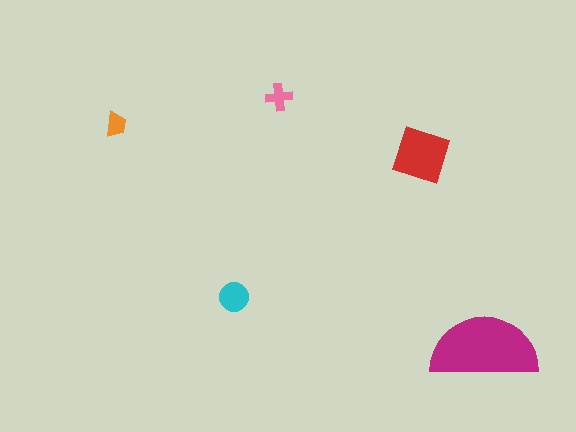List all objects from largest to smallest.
The magenta semicircle, the red square, the cyan circle, the pink cross, the orange trapezoid.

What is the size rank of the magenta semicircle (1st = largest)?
1st.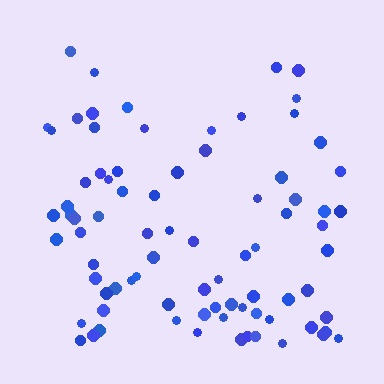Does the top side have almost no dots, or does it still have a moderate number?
Still a moderate number, just noticeably fewer than the bottom.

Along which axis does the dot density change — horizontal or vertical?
Vertical.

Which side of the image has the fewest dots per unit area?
The top.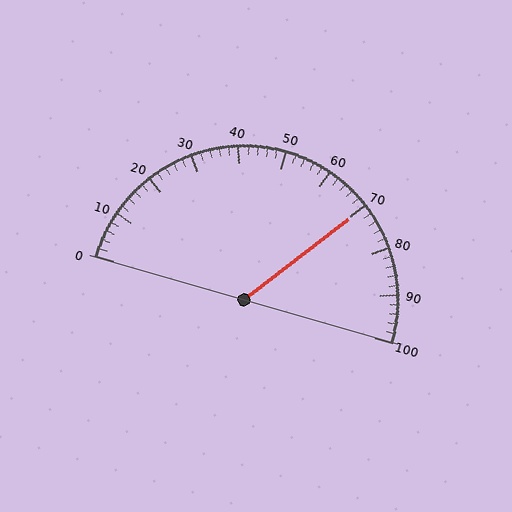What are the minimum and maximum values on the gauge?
The gauge ranges from 0 to 100.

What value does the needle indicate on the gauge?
The needle indicates approximately 70.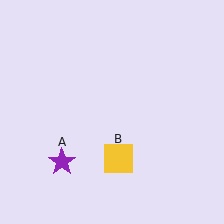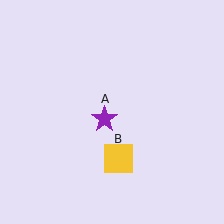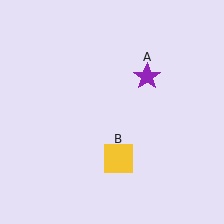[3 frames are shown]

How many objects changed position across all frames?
1 object changed position: purple star (object A).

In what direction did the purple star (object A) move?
The purple star (object A) moved up and to the right.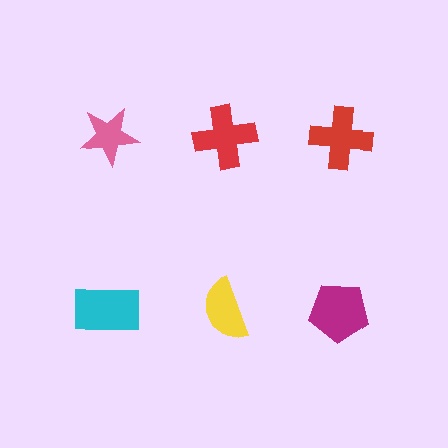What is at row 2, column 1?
A cyan rectangle.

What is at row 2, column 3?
A magenta pentagon.